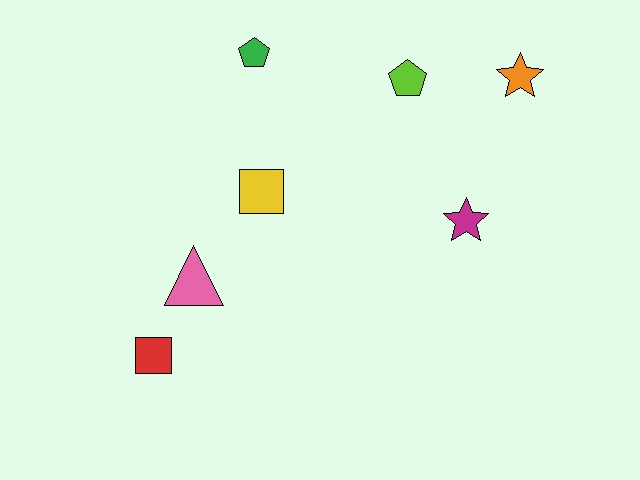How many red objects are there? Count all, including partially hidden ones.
There is 1 red object.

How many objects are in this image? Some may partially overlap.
There are 7 objects.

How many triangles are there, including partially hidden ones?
There is 1 triangle.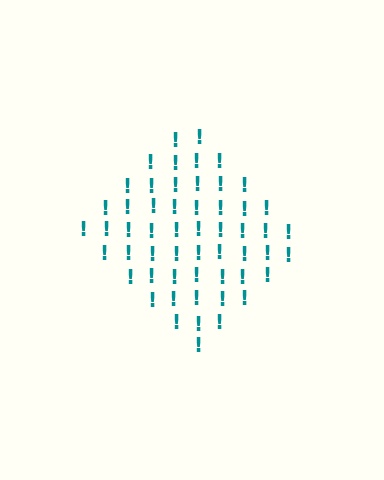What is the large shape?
The large shape is a diamond.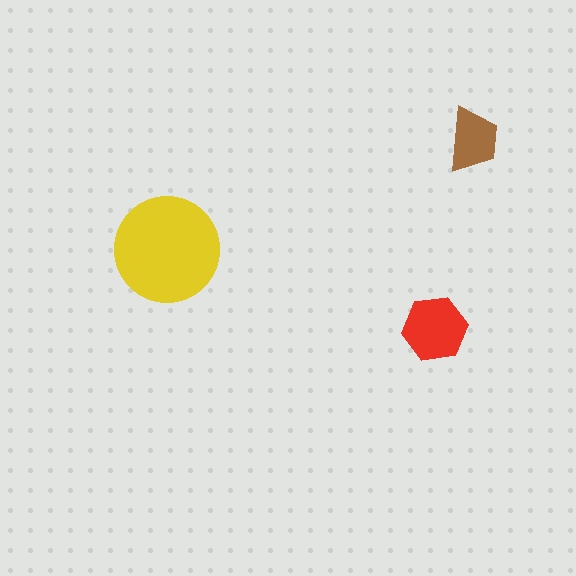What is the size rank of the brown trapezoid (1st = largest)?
3rd.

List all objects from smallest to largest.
The brown trapezoid, the red hexagon, the yellow circle.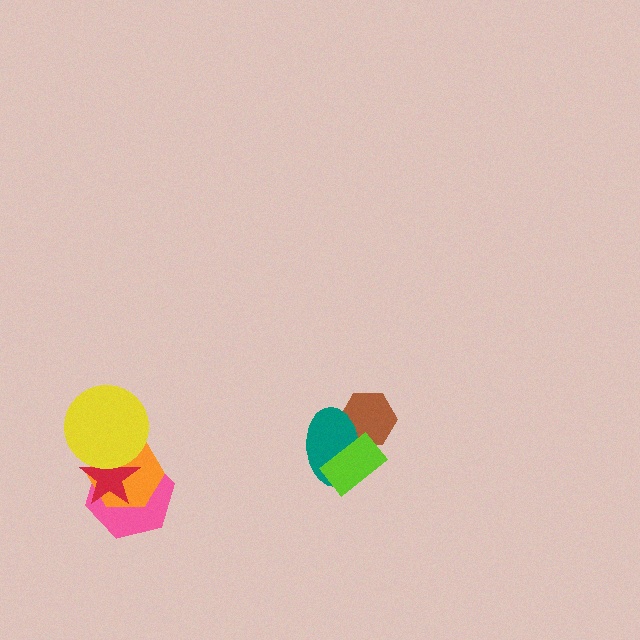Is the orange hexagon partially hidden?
Yes, it is partially covered by another shape.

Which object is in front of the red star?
The yellow circle is in front of the red star.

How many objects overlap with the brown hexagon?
2 objects overlap with the brown hexagon.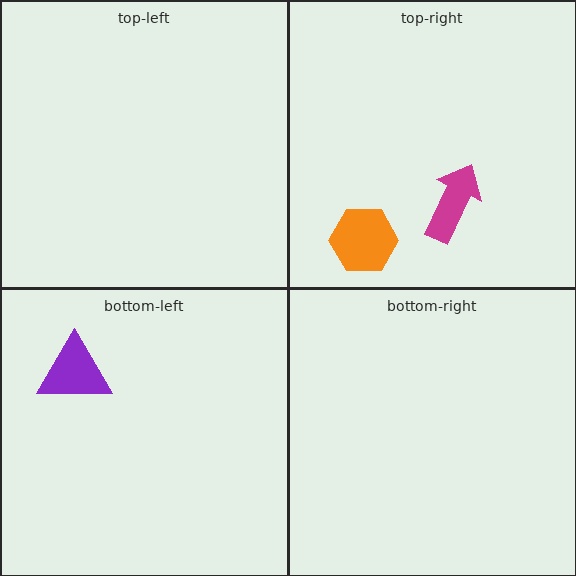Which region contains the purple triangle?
The bottom-left region.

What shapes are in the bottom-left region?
The purple triangle.